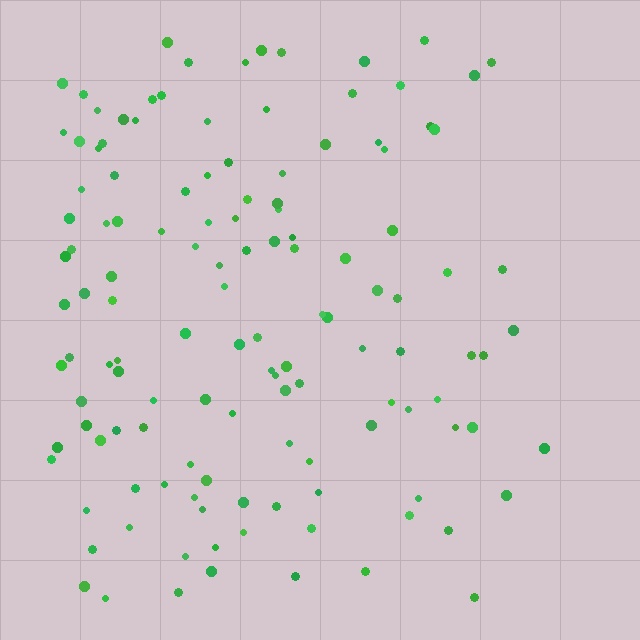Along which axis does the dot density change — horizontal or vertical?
Horizontal.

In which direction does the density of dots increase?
From right to left, with the left side densest.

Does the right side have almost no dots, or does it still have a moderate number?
Still a moderate number, just noticeably fewer than the left.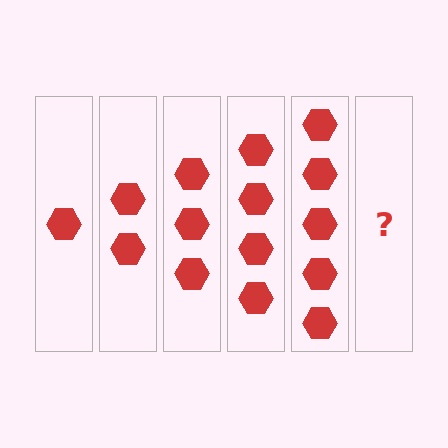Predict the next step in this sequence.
The next step is 6 hexagons.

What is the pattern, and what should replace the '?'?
The pattern is that each step adds one more hexagon. The '?' should be 6 hexagons.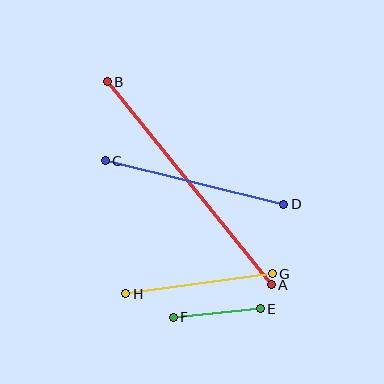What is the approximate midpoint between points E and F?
The midpoint is at approximately (217, 313) pixels.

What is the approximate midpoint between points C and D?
The midpoint is at approximately (194, 183) pixels.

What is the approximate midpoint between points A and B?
The midpoint is at approximately (189, 183) pixels.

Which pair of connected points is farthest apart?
Points A and B are farthest apart.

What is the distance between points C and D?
The distance is approximately 184 pixels.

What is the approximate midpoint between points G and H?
The midpoint is at approximately (199, 284) pixels.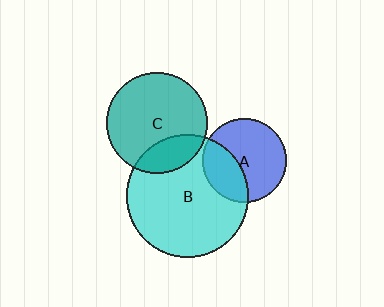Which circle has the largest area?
Circle B (cyan).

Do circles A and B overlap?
Yes.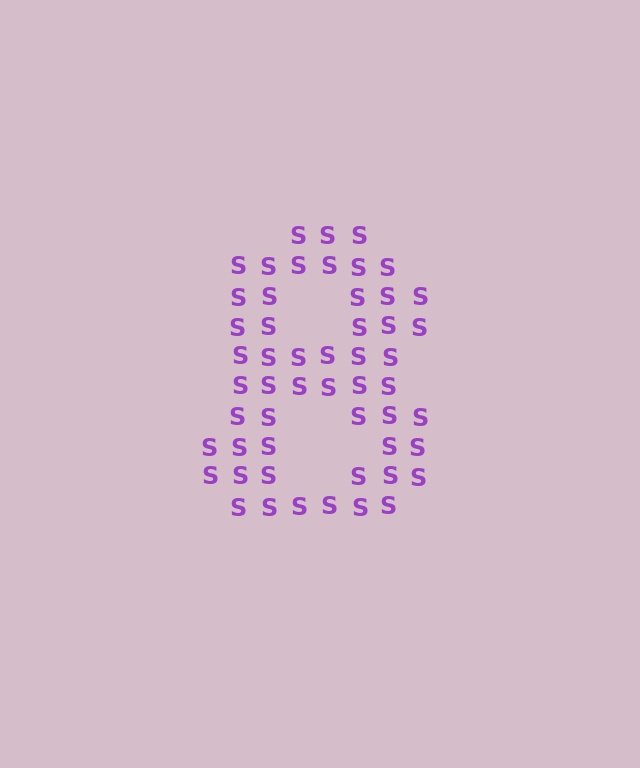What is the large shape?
The large shape is the digit 8.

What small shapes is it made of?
It is made of small letter S's.